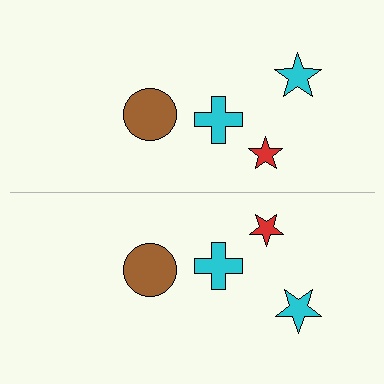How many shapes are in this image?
There are 8 shapes in this image.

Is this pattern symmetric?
Yes, this pattern has bilateral (reflection) symmetry.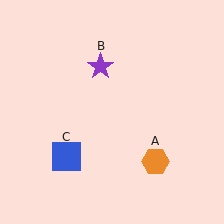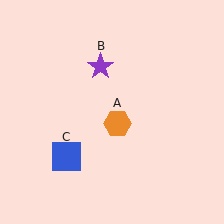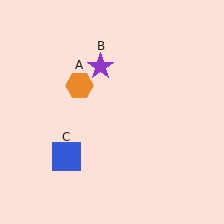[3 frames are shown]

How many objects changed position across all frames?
1 object changed position: orange hexagon (object A).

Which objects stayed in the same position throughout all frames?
Purple star (object B) and blue square (object C) remained stationary.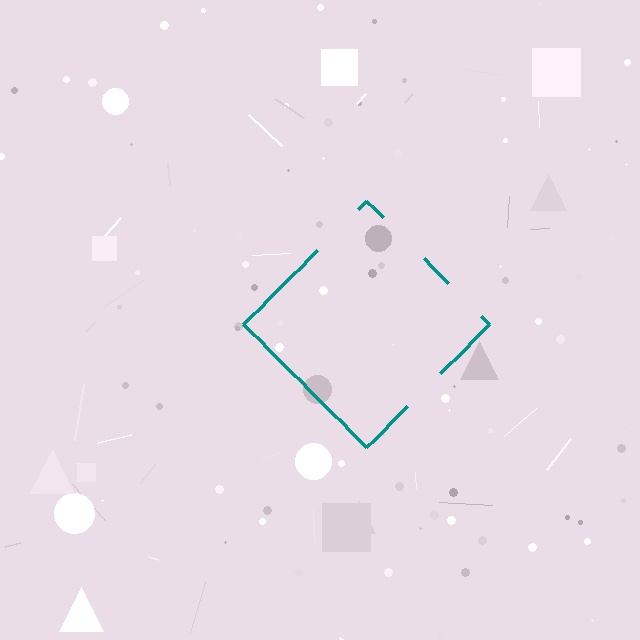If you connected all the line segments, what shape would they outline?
They would outline a diamond.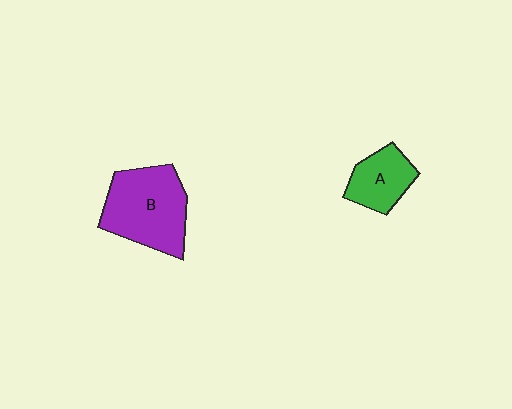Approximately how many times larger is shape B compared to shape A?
Approximately 1.9 times.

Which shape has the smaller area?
Shape A (green).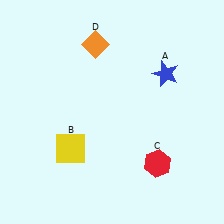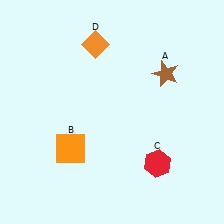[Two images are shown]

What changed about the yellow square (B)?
In Image 1, B is yellow. In Image 2, it changed to orange.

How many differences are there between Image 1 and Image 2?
There are 2 differences between the two images.